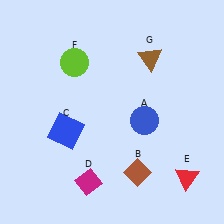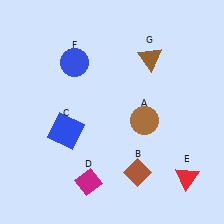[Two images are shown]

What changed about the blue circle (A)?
In Image 1, A is blue. In Image 2, it changed to brown.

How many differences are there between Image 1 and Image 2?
There are 2 differences between the two images.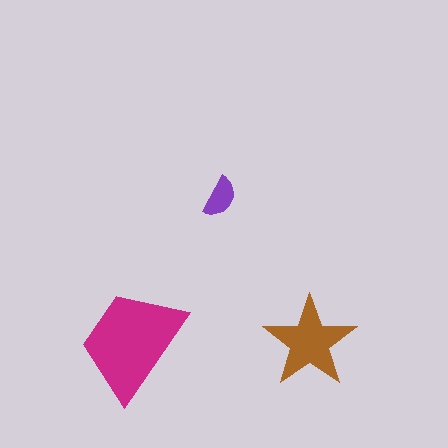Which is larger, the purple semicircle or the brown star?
The brown star.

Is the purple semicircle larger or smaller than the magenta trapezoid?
Smaller.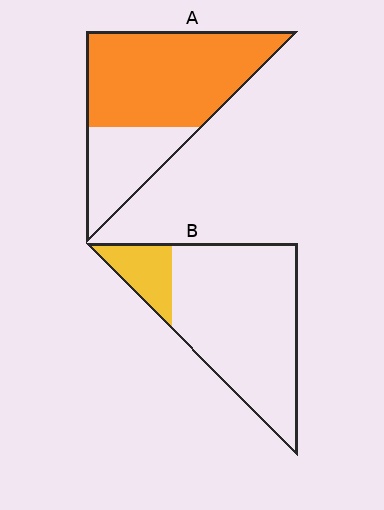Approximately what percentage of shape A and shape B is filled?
A is approximately 70% and B is approximately 15%.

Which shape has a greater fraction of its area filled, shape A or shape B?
Shape A.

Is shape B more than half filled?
No.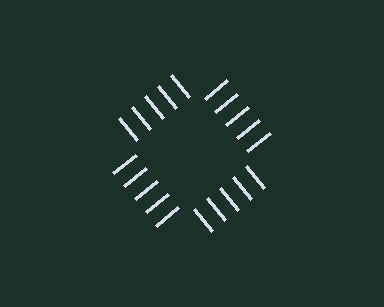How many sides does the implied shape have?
4 sides — the line-ends trace a square.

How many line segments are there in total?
20 — 5 along each of the 4 edges.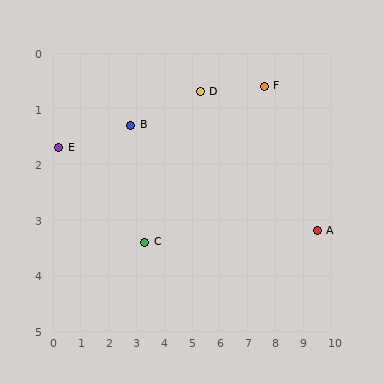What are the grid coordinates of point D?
Point D is at approximately (5.3, 0.7).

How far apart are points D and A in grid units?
Points D and A are about 4.9 grid units apart.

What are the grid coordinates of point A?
Point A is at approximately (9.5, 3.2).